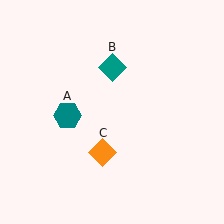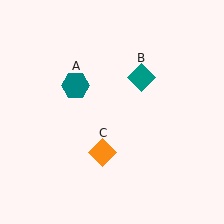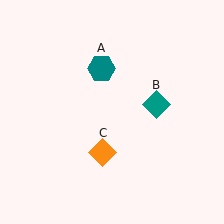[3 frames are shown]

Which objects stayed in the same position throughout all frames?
Orange diamond (object C) remained stationary.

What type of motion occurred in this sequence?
The teal hexagon (object A), teal diamond (object B) rotated clockwise around the center of the scene.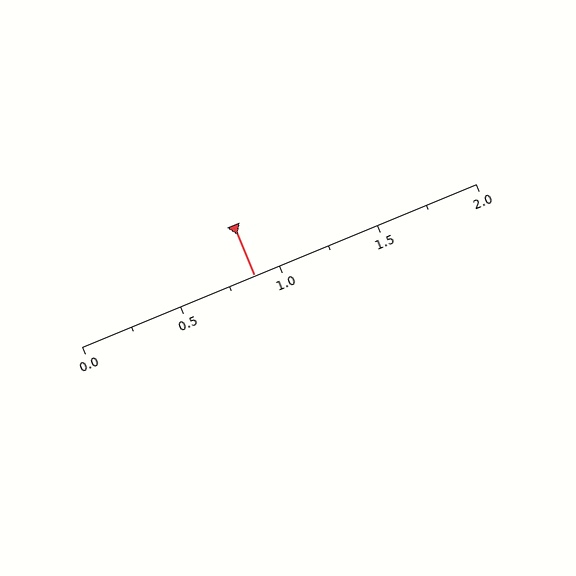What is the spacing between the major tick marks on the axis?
The major ticks are spaced 0.5 apart.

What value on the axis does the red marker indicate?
The marker indicates approximately 0.88.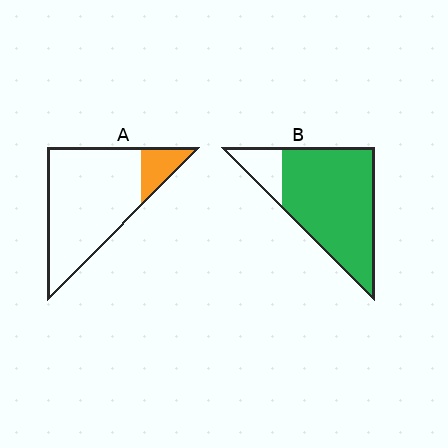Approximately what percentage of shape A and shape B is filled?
A is approximately 15% and B is approximately 85%.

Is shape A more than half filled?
No.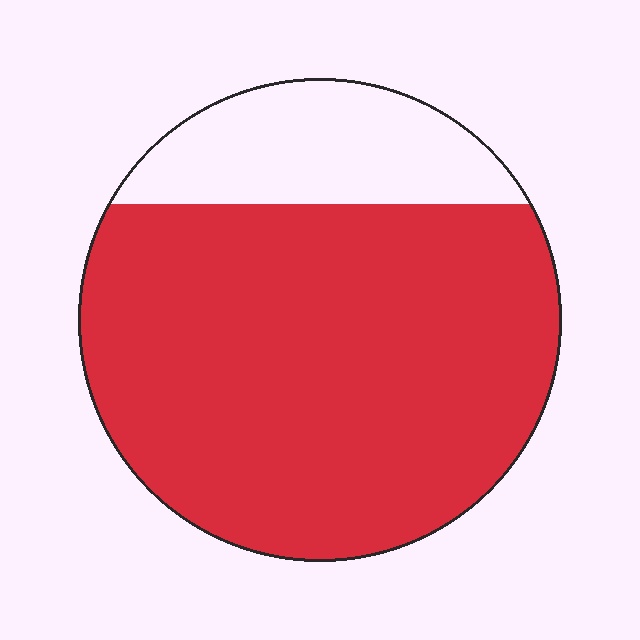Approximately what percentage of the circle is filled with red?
Approximately 80%.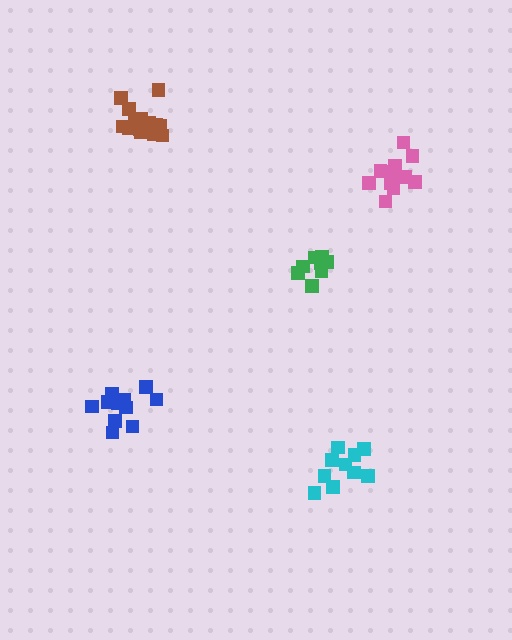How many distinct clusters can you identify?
There are 5 distinct clusters.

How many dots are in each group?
Group 1: 10 dots, Group 2: 12 dots, Group 3: 12 dots, Group 4: 15 dots, Group 5: 9 dots (58 total).